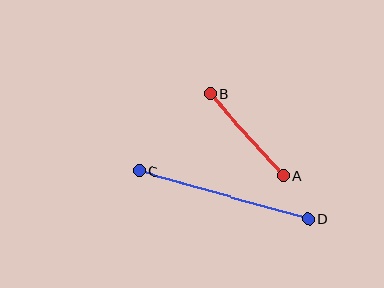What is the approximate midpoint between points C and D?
The midpoint is at approximately (224, 195) pixels.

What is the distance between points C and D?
The distance is approximately 176 pixels.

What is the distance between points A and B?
The distance is approximately 110 pixels.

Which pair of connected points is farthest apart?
Points C and D are farthest apart.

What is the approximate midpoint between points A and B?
The midpoint is at approximately (246, 135) pixels.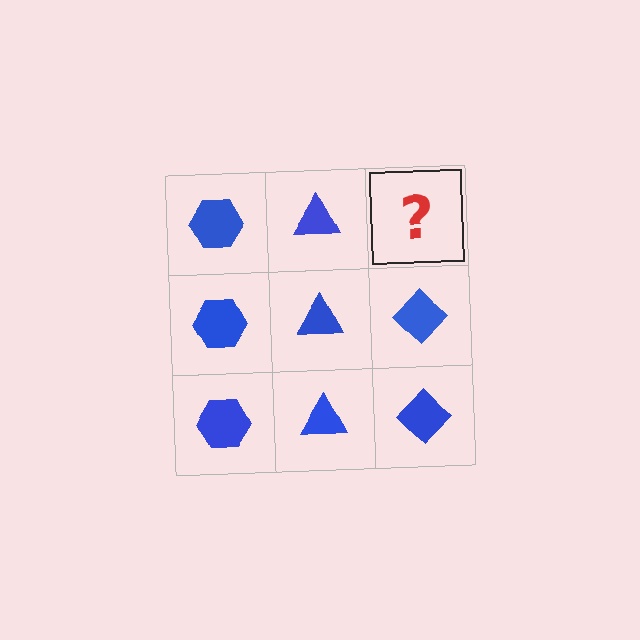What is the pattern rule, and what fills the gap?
The rule is that each column has a consistent shape. The gap should be filled with a blue diamond.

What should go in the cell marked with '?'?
The missing cell should contain a blue diamond.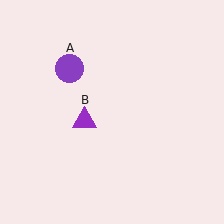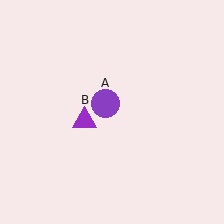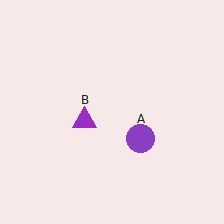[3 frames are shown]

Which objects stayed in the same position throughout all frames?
Purple triangle (object B) remained stationary.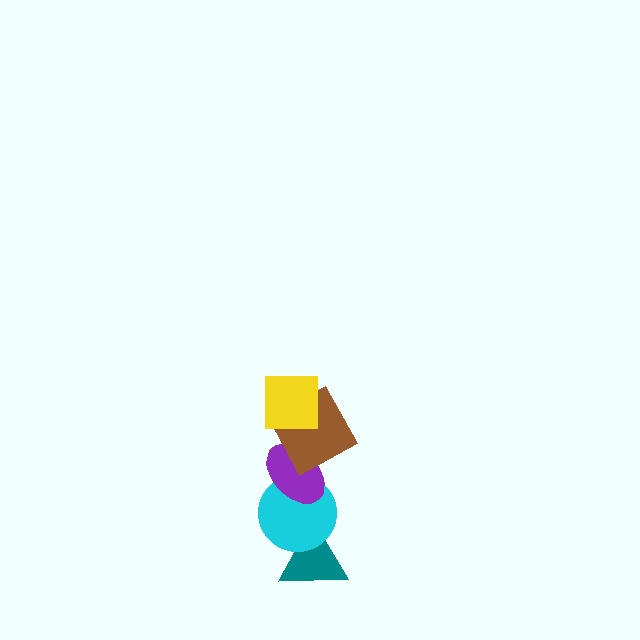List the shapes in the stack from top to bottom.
From top to bottom: the yellow square, the brown square, the purple ellipse, the cyan circle, the teal triangle.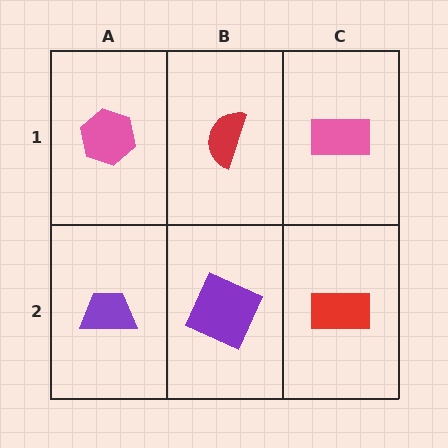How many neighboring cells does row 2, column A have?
2.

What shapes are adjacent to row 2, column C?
A pink rectangle (row 1, column C), a purple square (row 2, column B).